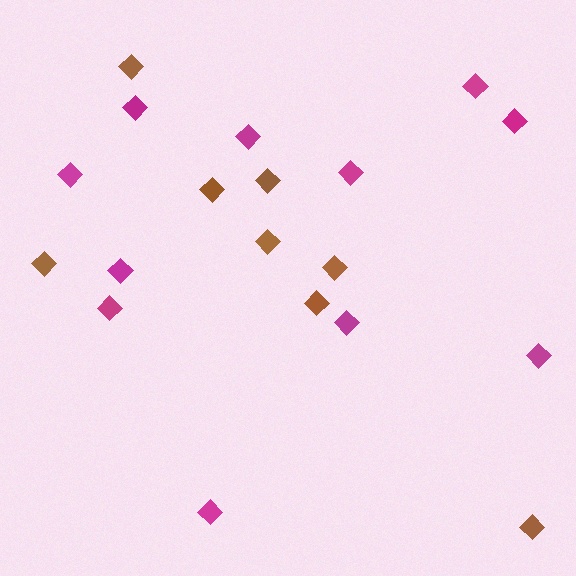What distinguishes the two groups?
There are 2 groups: one group of brown diamonds (8) and one group of magenta diamonds (11).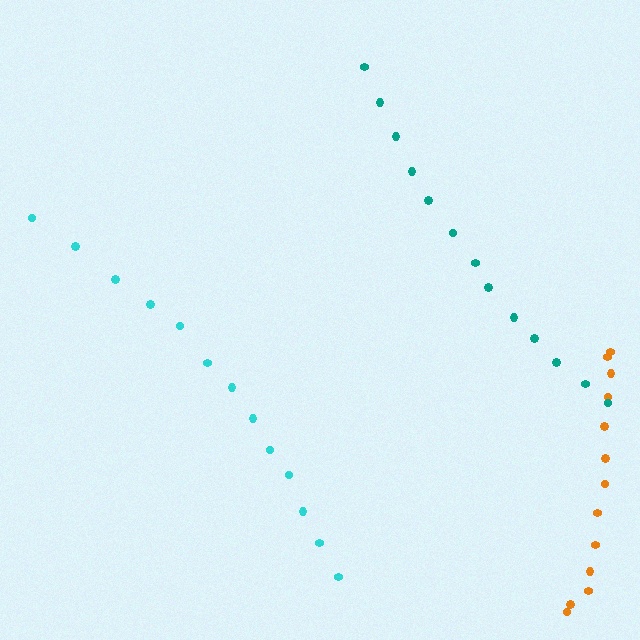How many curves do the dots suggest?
There are 3 distinct paths.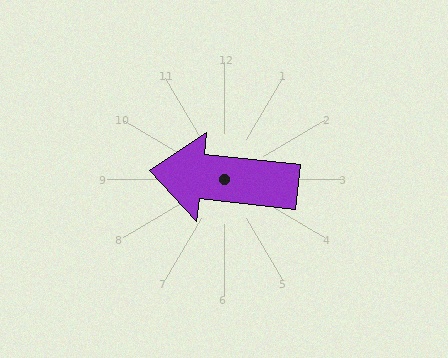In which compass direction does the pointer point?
West.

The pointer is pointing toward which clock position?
Roughly 9 o'clock.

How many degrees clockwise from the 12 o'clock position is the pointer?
Approximately 276 degrees.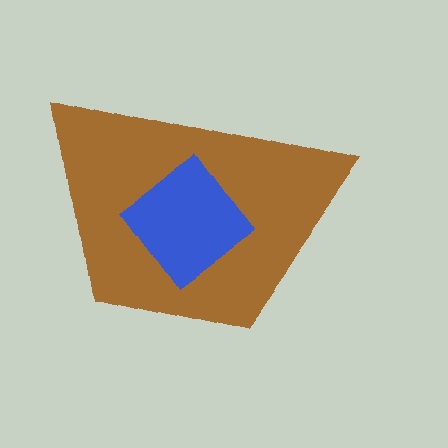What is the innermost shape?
The blue diamond.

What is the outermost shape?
The brown trapezoid.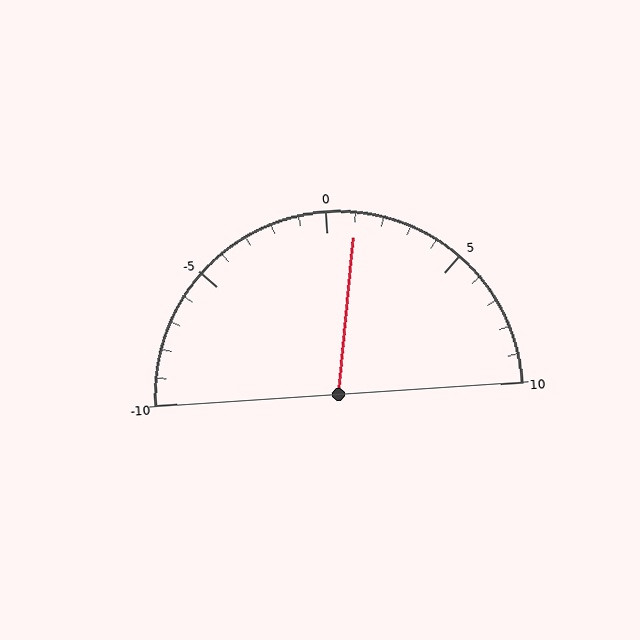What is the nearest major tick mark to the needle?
The nearest major tick mark is 0.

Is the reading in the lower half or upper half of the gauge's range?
The reading is in the upper half of the range (-10 to 10).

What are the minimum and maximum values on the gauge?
The gauge ranges from -10 to 10.